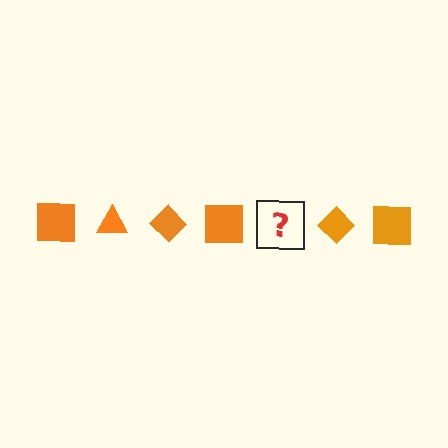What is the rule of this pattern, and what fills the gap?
The rule is that the pattern cycles through square, triangle, diamond shapes in orange. The gap should be filled with an orange triangle.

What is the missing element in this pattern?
The missing element is an orange triangle.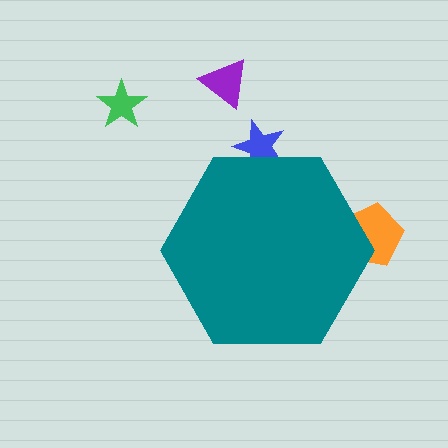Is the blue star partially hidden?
Yes, the blue star is partially hidden behind the teal hexagon.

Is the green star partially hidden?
No, the green star is fully visible.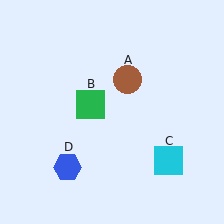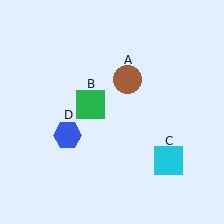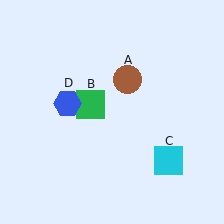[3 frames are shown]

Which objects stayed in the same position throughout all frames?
Brown circle (object A) and green square (object B) and cyan square (object C) remained stationary.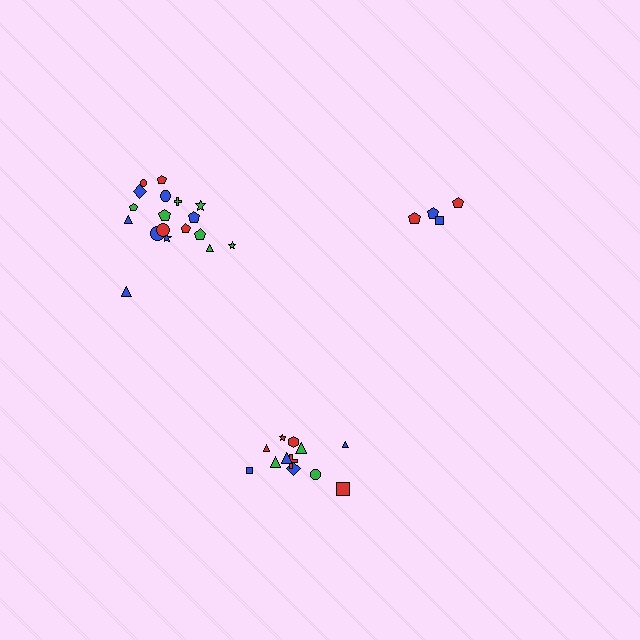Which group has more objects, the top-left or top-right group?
The top-left group.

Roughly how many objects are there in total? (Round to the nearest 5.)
Roughly 35 objects in total.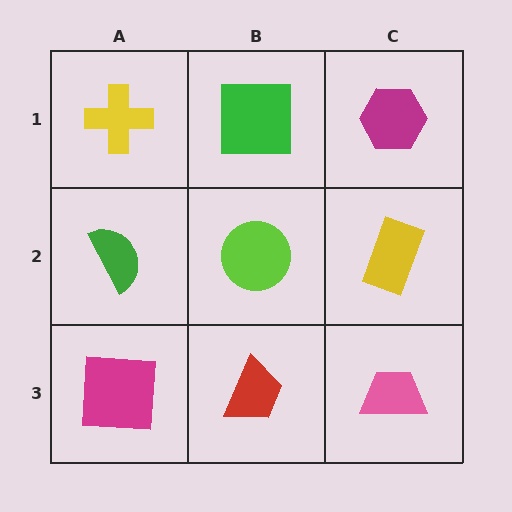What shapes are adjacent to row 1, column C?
A yellow rectangle (row 2, column C), a green square (row 1, column B).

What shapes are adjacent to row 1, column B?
A lime circle (row 2, column B), a yellow cross (row 1, column A), a magenta hexagon (row 1, column C).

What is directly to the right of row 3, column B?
A pink trapezoid.